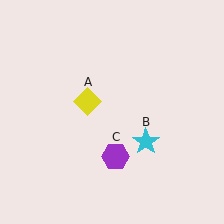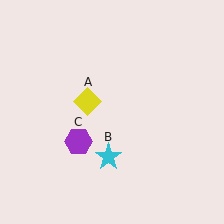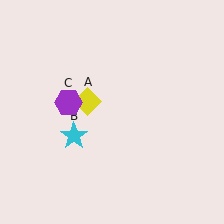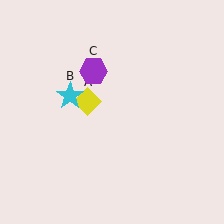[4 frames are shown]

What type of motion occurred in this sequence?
The cyan star (object B), purple hexagon (object C) rotated clockwise around the center of the scene.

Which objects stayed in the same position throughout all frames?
Yellow diamond (object A) remained stationary.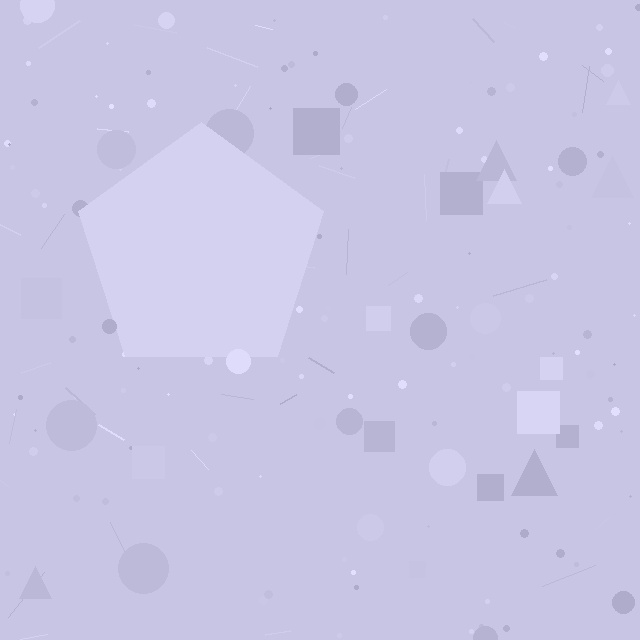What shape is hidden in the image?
A pentagon is hidden in the image.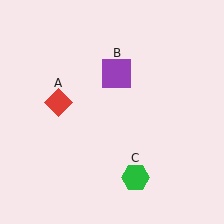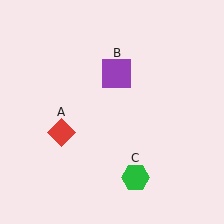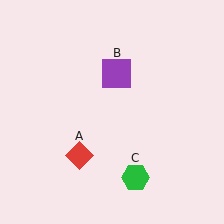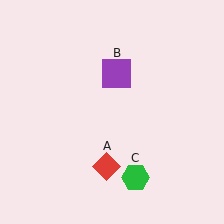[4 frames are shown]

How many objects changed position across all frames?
1 object changed position: red diamond (object A).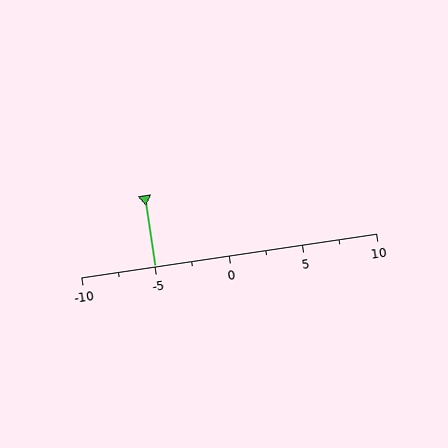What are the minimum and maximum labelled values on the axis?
The axis runs from -10 to 10.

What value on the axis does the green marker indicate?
The marker indicates approximately -5.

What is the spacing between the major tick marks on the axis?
The major ticks are spaced 5 apart.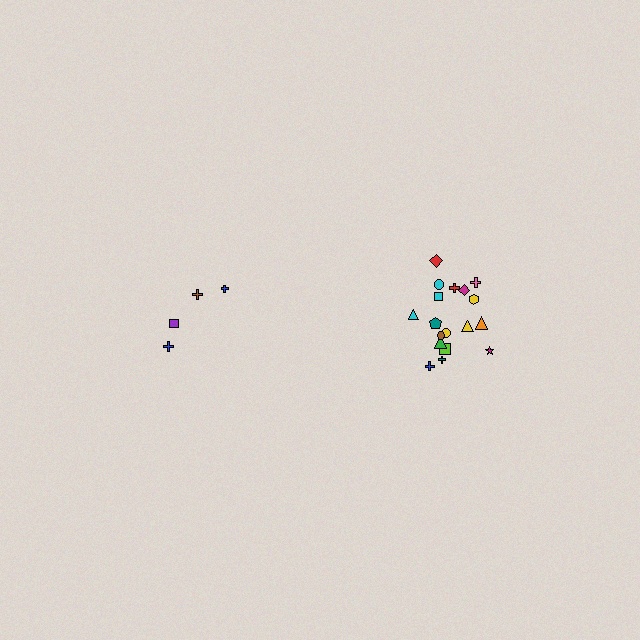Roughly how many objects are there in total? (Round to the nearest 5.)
Roughly 20 objects in total.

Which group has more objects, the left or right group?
The right group.